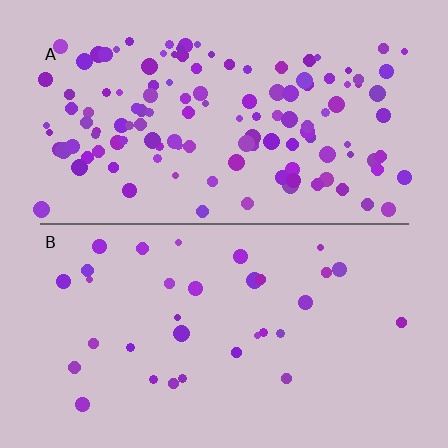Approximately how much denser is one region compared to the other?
Approximately 3.8× — region A over region B.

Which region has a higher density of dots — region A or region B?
A (the top).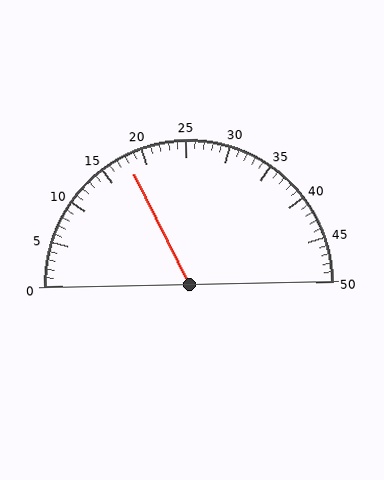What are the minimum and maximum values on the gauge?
The gauge ranges from 0 to 50.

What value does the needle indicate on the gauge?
The needle indicates approximately 18.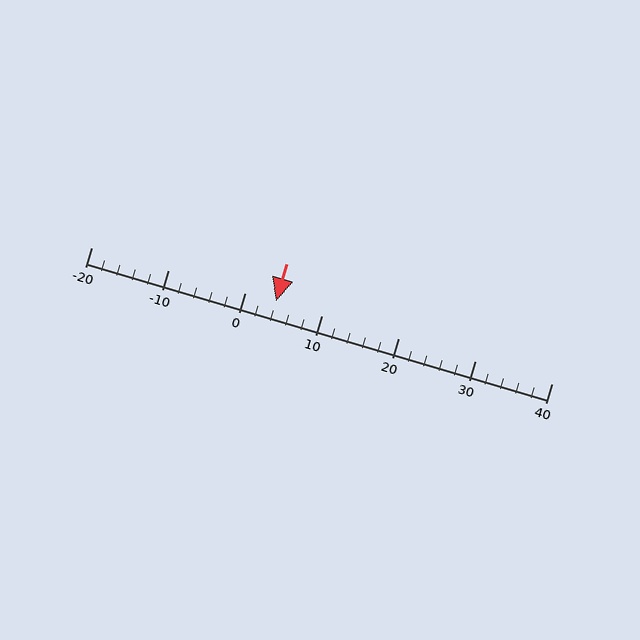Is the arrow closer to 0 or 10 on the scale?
The arrow is closer to 0.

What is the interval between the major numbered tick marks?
The major tick marks are spaced 10 units apart.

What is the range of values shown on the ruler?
The ruler shows values from -20 to 40.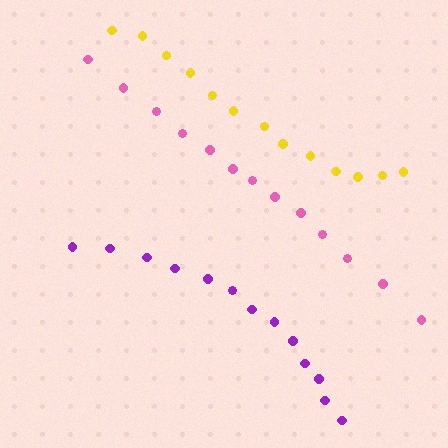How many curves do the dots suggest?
There are 3 distinct paths.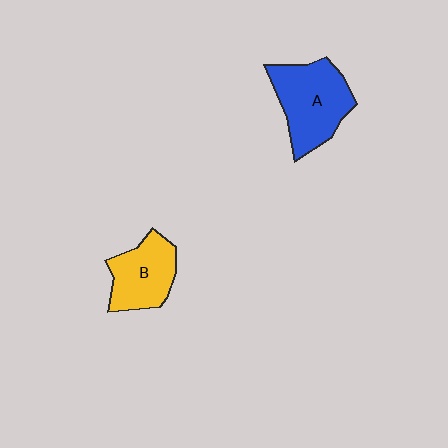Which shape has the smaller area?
Shape B (yellow).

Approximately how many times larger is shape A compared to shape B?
Approximately 1.3 times.